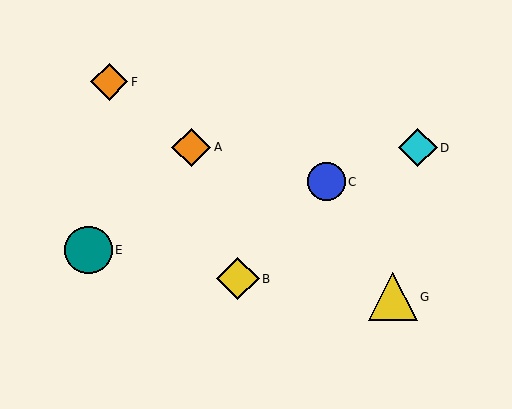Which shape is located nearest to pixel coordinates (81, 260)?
The teal circle (labeled E) at (88, 250) is nearest to that location.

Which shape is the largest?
The yellow triangle (labeled G) is the largest.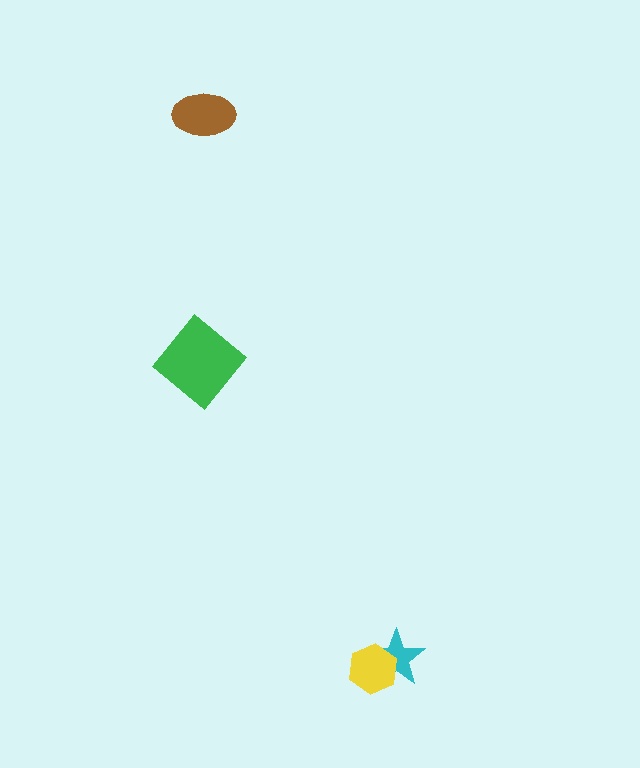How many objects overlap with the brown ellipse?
0 objects overlap with the brown ellipse.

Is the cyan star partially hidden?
Yes, it is partially covered by another shape.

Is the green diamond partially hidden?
No, no other shape covers it.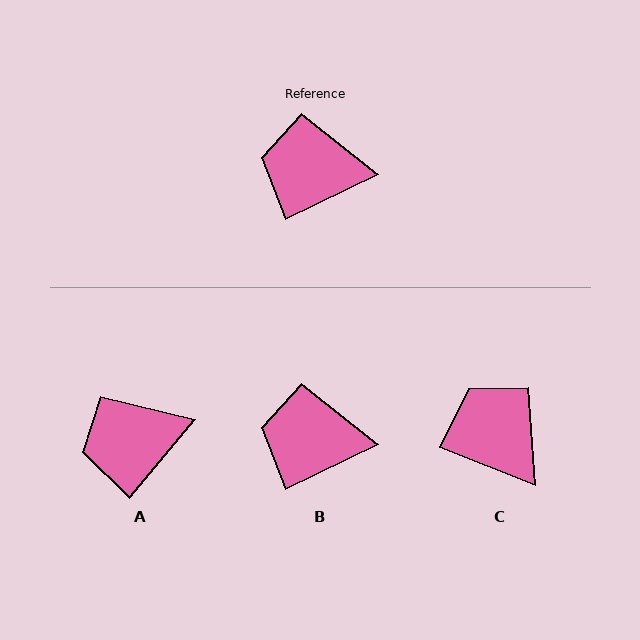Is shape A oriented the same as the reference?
No, it is off by about 24 degrees.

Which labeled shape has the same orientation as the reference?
B.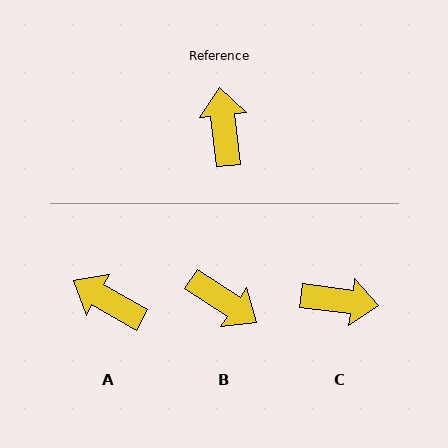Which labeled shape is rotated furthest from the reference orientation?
B, about 130 degrees away.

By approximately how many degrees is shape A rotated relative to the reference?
Approximately 54 degrees counter-clockwise.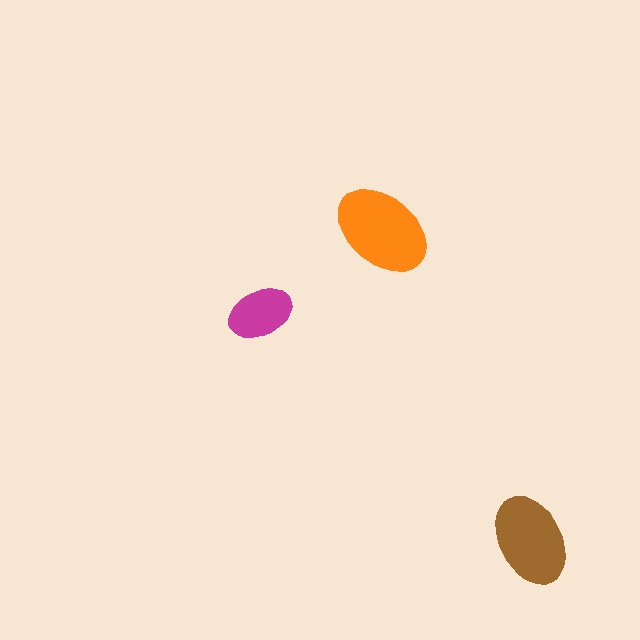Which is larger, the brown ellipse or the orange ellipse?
The orange one.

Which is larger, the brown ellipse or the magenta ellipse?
The brown one.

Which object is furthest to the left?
The magenta ellipse is leftmost.